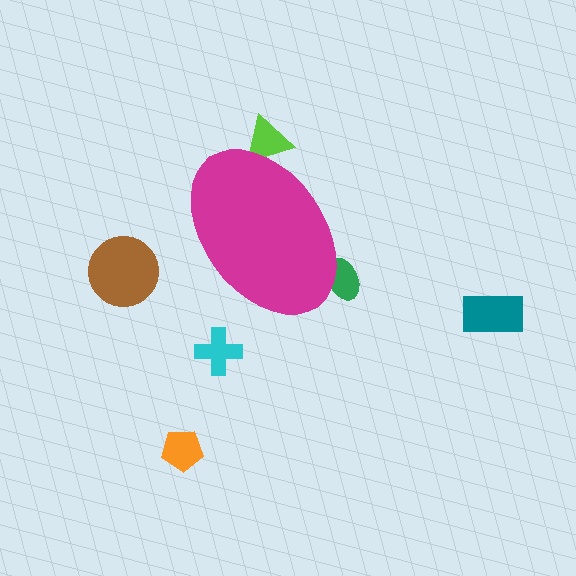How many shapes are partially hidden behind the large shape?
2 shapes are partially hidden.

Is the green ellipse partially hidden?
Yes, the green ellipse is partially hidden behind the magenta ellipse.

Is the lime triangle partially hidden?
Yes, the lime triangle is partially hidden behind the magenta ellipse.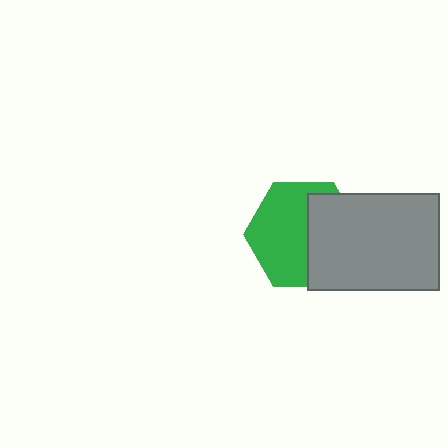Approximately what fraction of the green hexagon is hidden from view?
Roughly 42% of the green hexagon is hidden behind the gray rectangle.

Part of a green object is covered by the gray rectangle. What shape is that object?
It is a hexagon.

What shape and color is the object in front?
The object in front is a gray rectangle.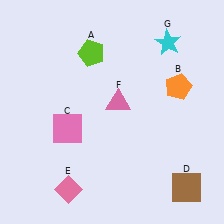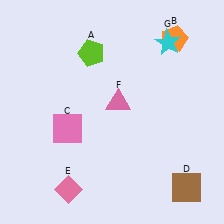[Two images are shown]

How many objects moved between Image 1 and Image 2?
1 object moved between the two images.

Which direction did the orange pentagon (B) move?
The orange pentagon (B) moved up.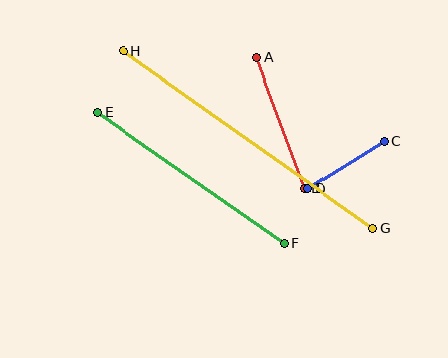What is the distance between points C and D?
The distance is approximately 91 pixels.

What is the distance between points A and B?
The distance is approximately 140 pixels.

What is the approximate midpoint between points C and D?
The midpoint is at approximately (346, 165) pixels.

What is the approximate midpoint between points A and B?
The midpoint is at approximately (280, 123) pixels.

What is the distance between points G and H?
The distance is approximately 306 pixels.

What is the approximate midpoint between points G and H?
The midpoint is at approximately (248, 139) pixels.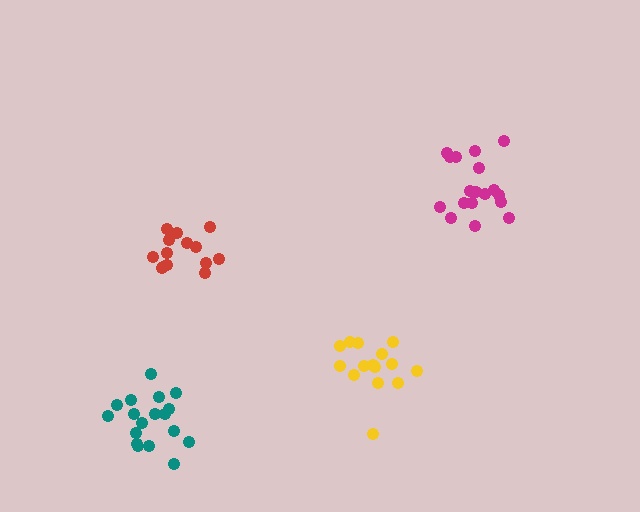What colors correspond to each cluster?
The clusters are colored: red, teal, yellow, magenta.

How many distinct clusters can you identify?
There are 4 distinct clusters.